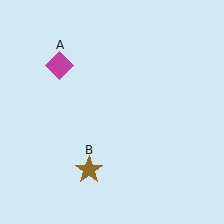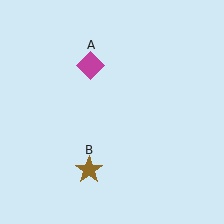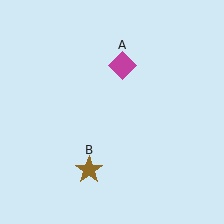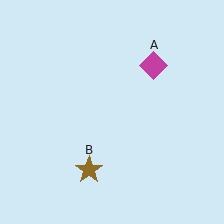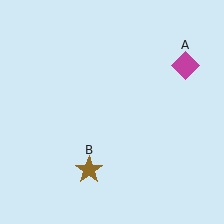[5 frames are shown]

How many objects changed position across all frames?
1 object changed position: magenta diamond (object A).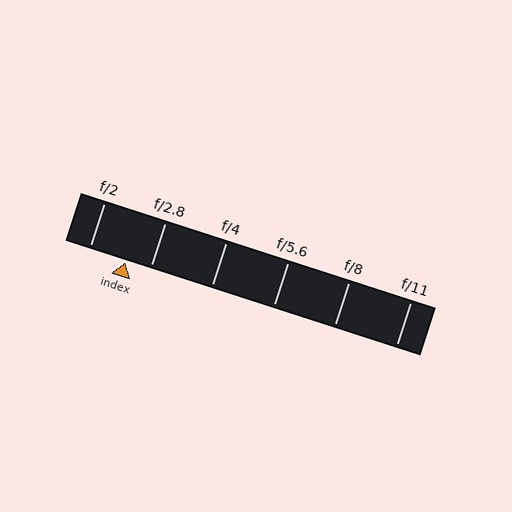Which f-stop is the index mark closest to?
The index mark is closest to f/2.8.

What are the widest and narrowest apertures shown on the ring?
The widest aperture shown is f/2 and the narrowest is f/11.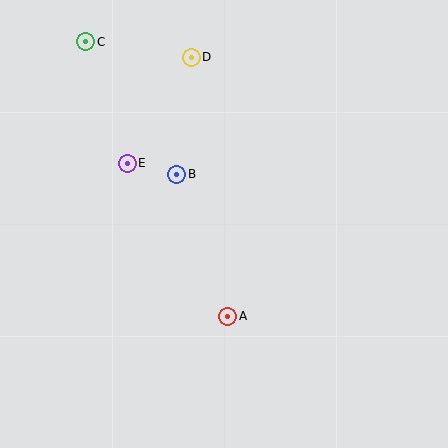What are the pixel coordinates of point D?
Point D is at (191, 57).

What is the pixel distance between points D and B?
The distance between D and B is 118 pixels.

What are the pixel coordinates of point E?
Point E is at (127, 163).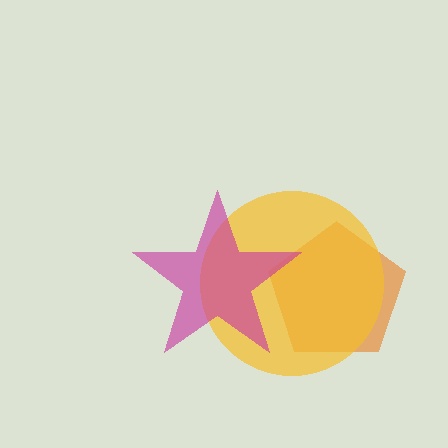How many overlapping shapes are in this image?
There are 3 overlapping shapes in the image.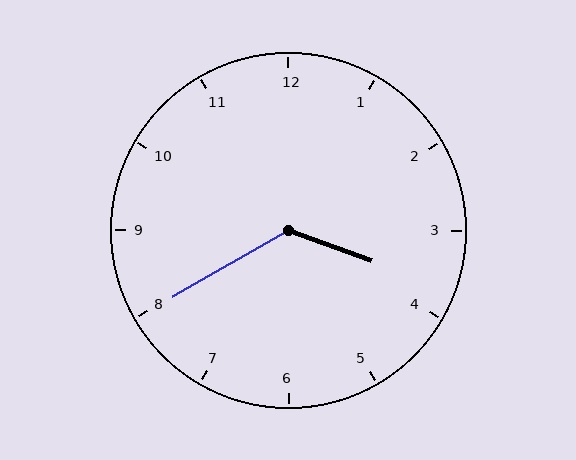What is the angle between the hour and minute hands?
Approximately 130 degrees.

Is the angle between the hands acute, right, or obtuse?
It is obtuse.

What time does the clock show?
3:40.